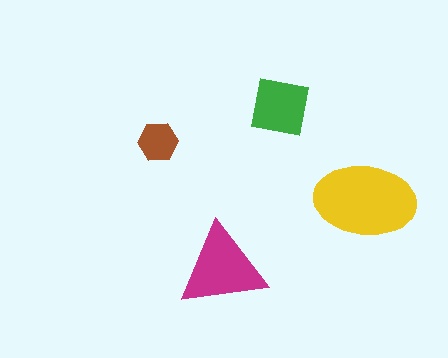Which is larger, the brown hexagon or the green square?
The green square.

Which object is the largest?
The yellow ellipse.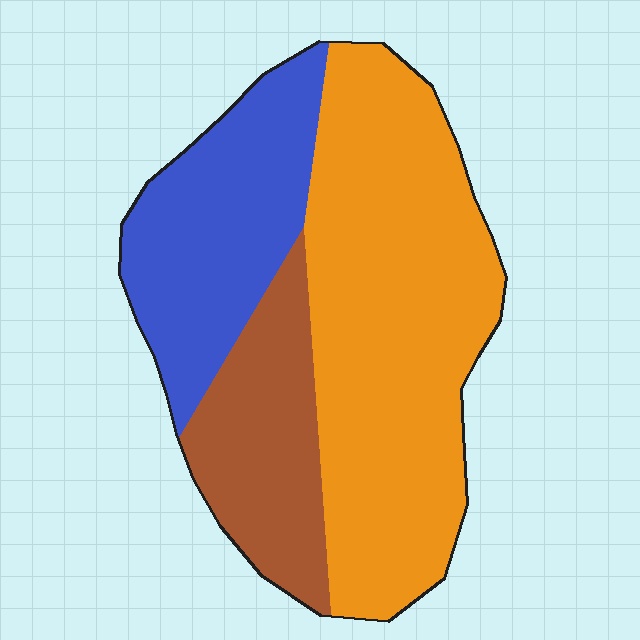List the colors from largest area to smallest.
From largest to smallest: orange, blue, brown.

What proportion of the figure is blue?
Blue covers around 25% of the figure.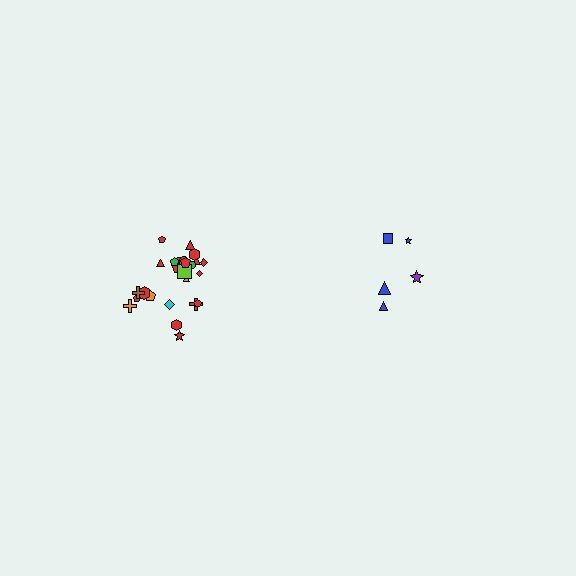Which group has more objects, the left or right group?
The left group.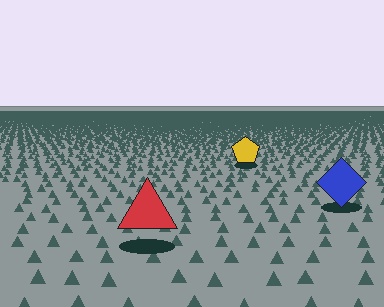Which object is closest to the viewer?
The red triangle is closest. The texture marks near it are larger and more spread out.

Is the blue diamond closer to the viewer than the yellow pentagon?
Yes. The blue diamond is closer — you can tell from the texture gradient: the ground texture is coarser near it.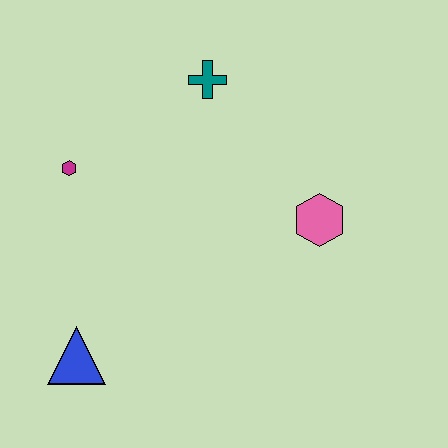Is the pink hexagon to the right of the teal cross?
Yes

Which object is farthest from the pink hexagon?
The blue triangle is farthest from the pink hexagon.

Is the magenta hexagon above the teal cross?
No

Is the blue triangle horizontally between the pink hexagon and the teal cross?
No